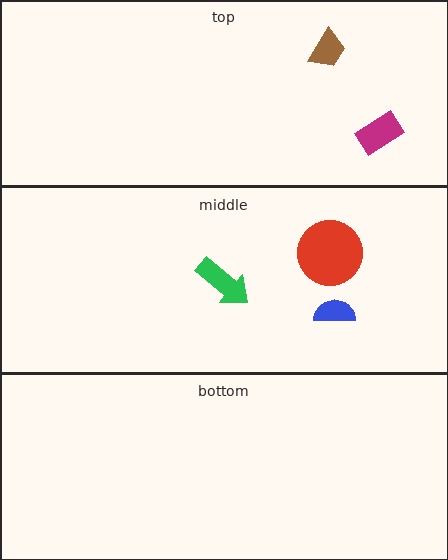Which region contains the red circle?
The middle region.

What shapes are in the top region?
The brown trapezoid, the magenta rectangle.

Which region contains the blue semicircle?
The middle region.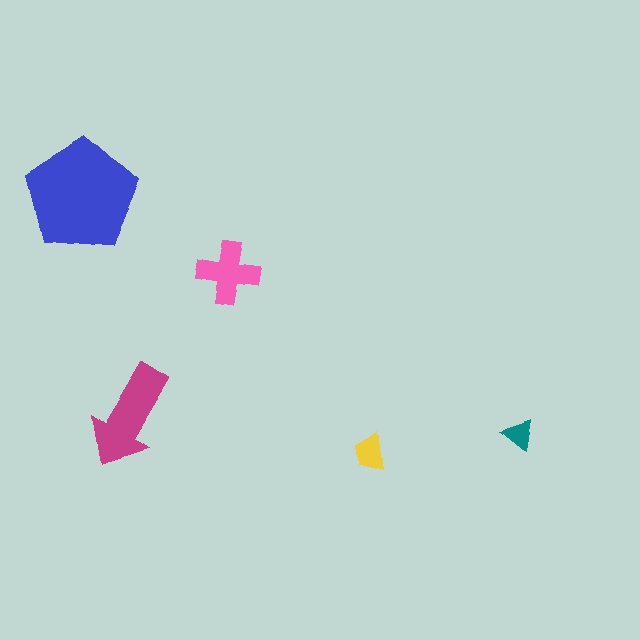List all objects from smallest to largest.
The teal triangle, the yellow trapezoid, the pink cross, the magenta arrow, the blue pentagon.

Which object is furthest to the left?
The blue pentagon is leftmost.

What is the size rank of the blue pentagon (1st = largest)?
1st.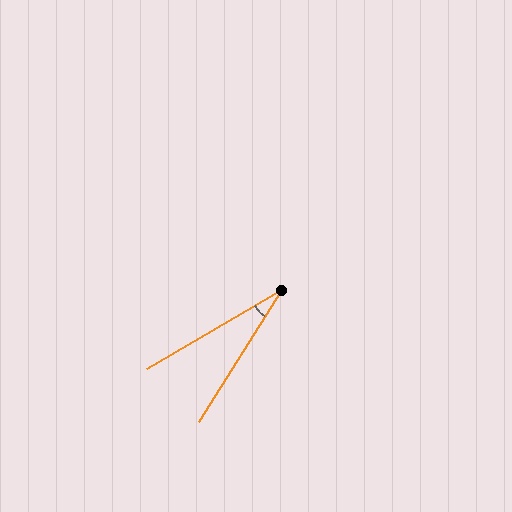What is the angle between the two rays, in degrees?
Approximately 28 degrees.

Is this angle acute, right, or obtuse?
It is acute.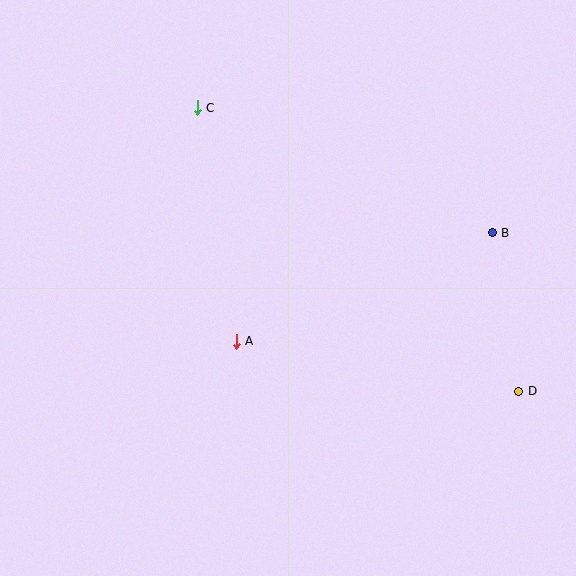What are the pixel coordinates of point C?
Point C is at (197, 108).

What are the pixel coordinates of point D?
Point D is at (519, 391).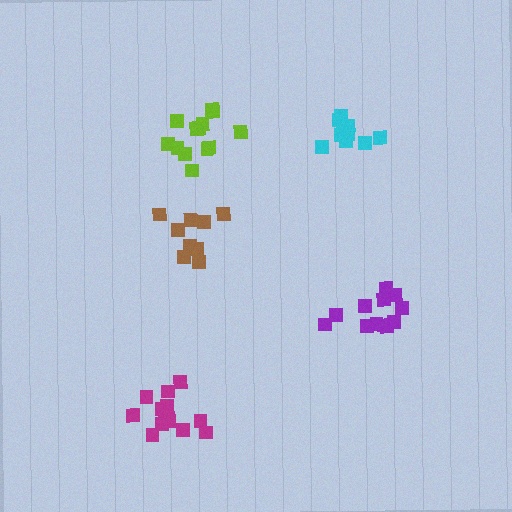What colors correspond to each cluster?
The clusters are colored: brown, cyan, lime, purple, magenta.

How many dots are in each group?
Group 1: 9 dots, Group 2: 10 dots, Group 3: 14 dots, Group 4: 12 dots, Group 5: 14 dots (59 total).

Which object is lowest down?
The magenta cluster is bottommost.